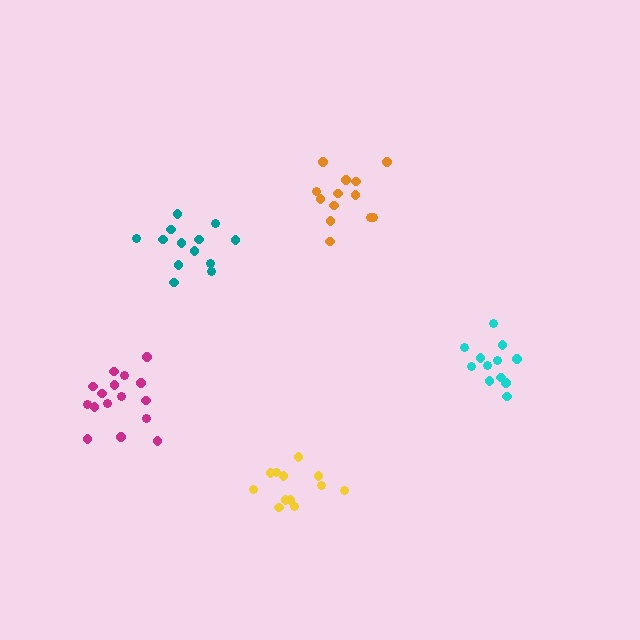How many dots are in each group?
Group 1: 12 dots, Group 2: 12 dots, Group 3: 13 dots, Group 4: 13 dots, Group 5: 16 dots (66 total).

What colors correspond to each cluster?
The clusters are colored: yellow, cyan, orange, teal, magenta.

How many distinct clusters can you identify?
There are 5 distinct clusters.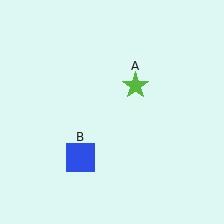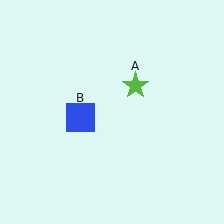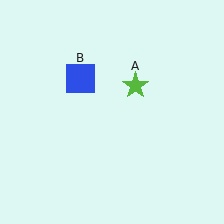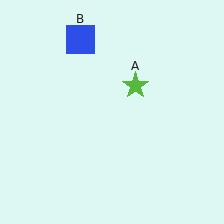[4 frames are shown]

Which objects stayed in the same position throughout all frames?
Lime star (object A) remained stationary.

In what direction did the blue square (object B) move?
The blue square (object B) moved up.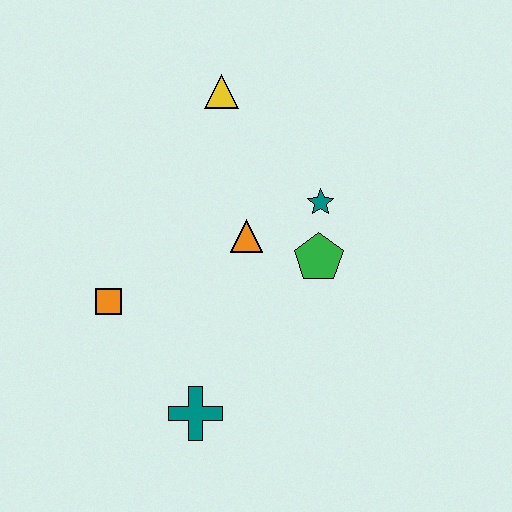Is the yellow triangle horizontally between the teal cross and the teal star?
Yes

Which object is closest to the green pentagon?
The teal star is closest to the green pentagon.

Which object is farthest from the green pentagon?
The orange square is farthest from the green pentagon.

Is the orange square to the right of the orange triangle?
No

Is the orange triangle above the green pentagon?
Yes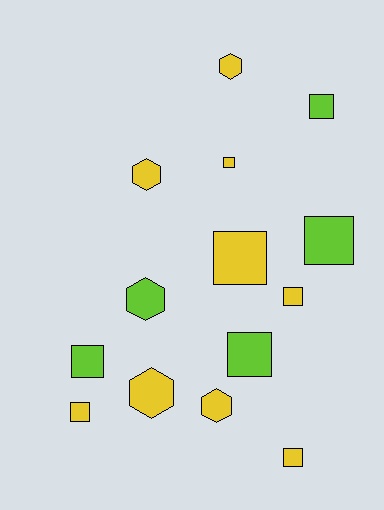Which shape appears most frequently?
Square, with 9 objects.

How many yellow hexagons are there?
There are 4 yellow hexagons.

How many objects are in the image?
There are 14 objects.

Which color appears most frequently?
Yellow, with 9 objects.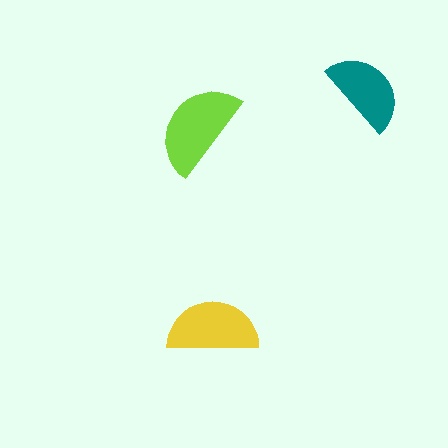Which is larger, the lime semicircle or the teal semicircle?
The lime one.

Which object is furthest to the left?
The lime semicircle is leftmost.